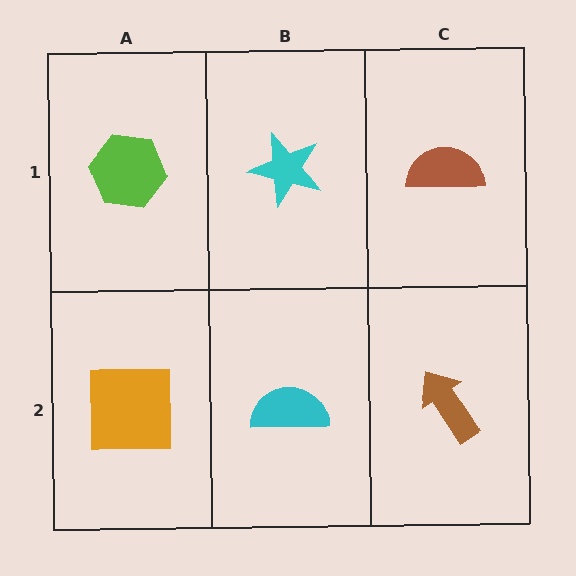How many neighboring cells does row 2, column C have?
2.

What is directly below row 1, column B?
A cyan semicircle.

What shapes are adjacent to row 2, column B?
A cyan star (row 1, column B), an orange square (row 2, column A), a brown arrow (row 2, column C).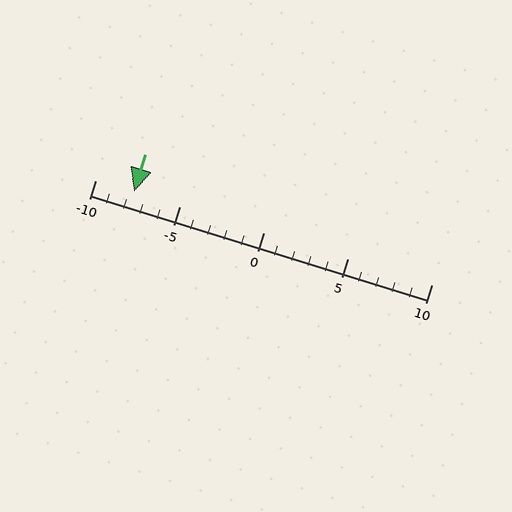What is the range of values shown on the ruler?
The ruler shows values from -10 to 10.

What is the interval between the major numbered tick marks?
The major tick marks are spaced 5 units apart.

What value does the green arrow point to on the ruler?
The green arrow points to approximately -8.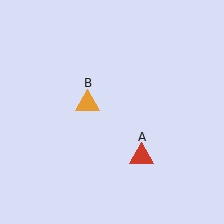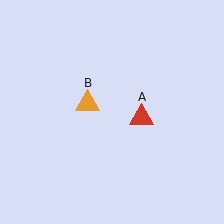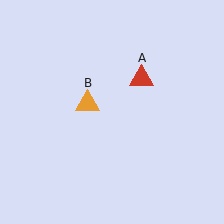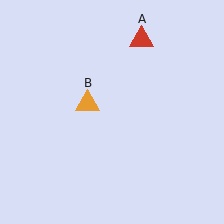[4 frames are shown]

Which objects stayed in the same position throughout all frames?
Orange triangle (object B) remained stationary.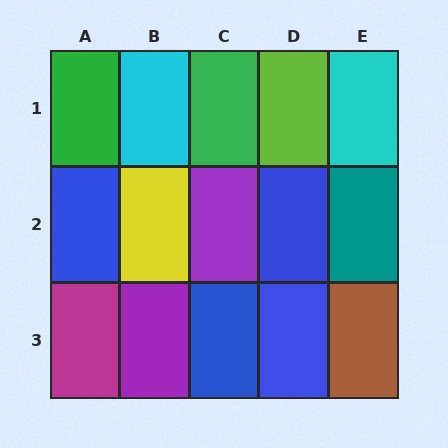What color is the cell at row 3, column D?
Blue.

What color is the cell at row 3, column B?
Purple.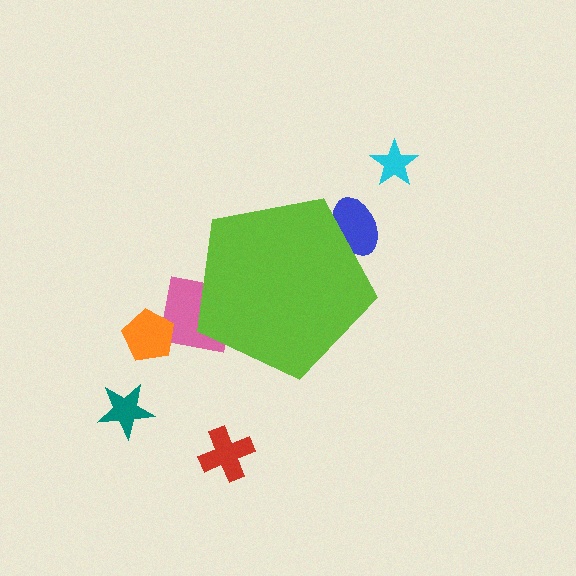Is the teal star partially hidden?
No, the teal star is fully visible.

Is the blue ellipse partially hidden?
Yes, the blue ellipse is partially hidden behind the lime pentagon.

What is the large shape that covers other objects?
A lime pentagon.